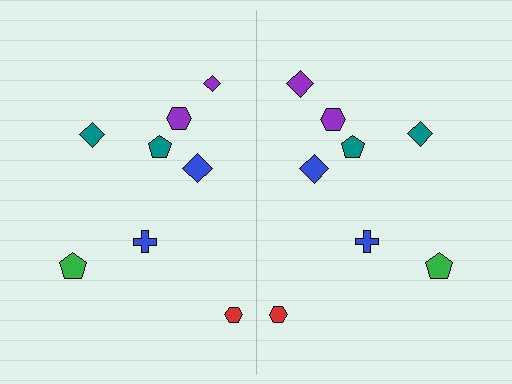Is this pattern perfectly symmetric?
No, the pattern is not perfectly symmetric. The purple diamond on the right side has a different size than its mirror counterpart.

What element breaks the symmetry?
The purple diamond on the right side has a different size than its mirror counterpart.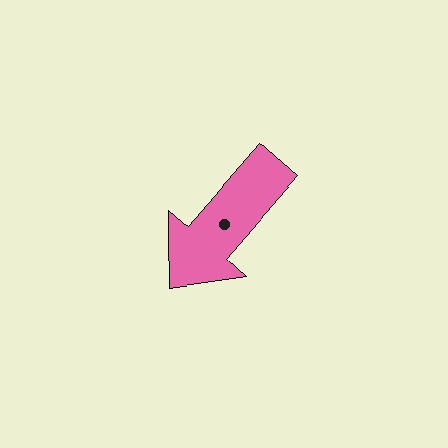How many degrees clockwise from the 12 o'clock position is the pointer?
Approximately 221 degrees.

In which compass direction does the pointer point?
Southwest.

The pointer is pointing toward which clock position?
Roughly 7 o'clock.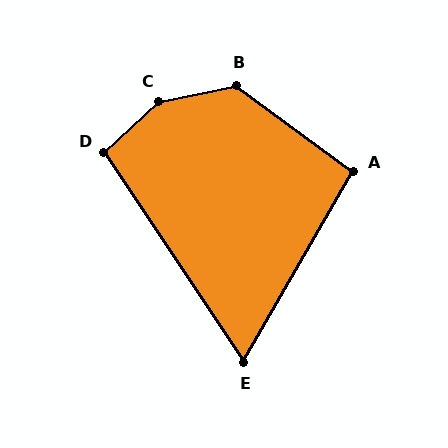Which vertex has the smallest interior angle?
E, at approximately 64 degrees.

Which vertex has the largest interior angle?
C, at approximately 148 degrees.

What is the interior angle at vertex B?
Approximately 132 degrees (obtuse).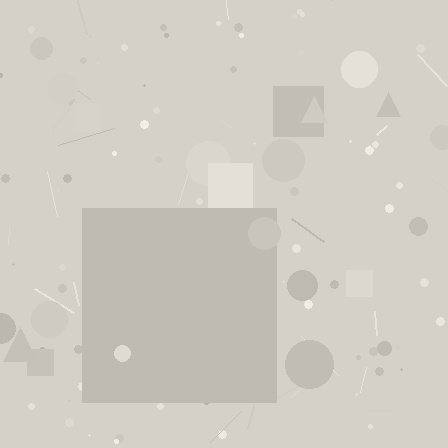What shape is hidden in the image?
A square is hidden in the image.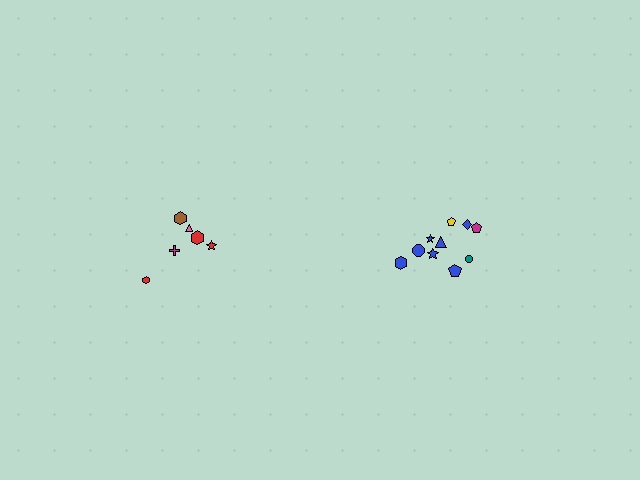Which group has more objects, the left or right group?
The right group.